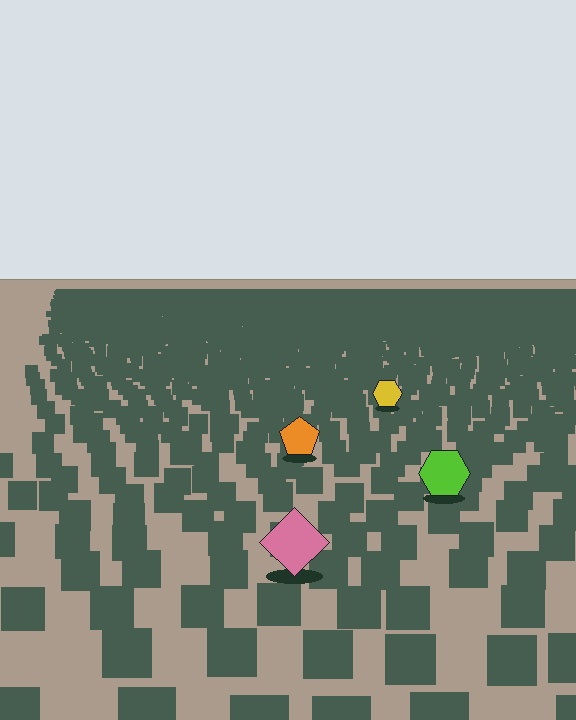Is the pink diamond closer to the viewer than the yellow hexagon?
Yes. The pink diamond is closer — you can tell from the texture gradient: the ground texture is coarser near it.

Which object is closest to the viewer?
The pink diamond is closest. The texture marks near it are larger and more spread out.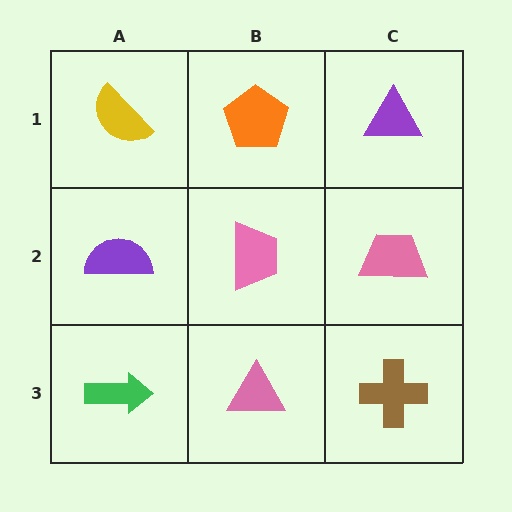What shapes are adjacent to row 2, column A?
A yellow semicircle (row 1, column A), a green arrow (row 3, column A), a pink trapezoid (row 2, column B).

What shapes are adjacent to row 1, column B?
A pink trapezoid (row 2, column B), a yellow semicircle (row 1, column A), a purple triangle (row 1, column C).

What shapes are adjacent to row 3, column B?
A pink trapezoid (row 2, column B), a green arrow (row 3, column A), a brown cross (row 3, column C).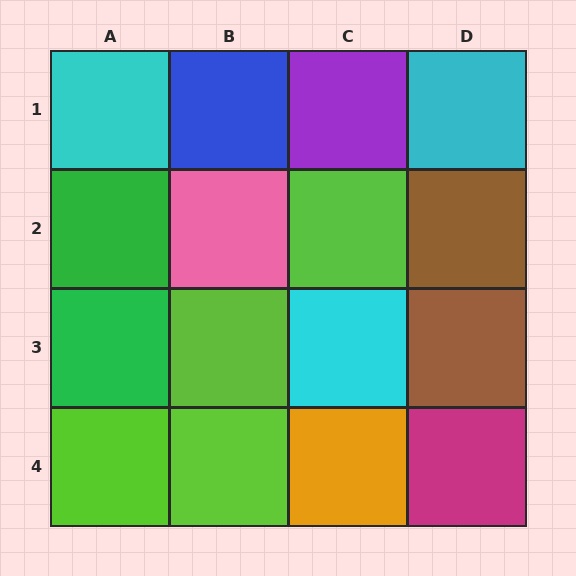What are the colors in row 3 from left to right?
Green, lime, cyan, brown.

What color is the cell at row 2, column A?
Green.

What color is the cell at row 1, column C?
Purple.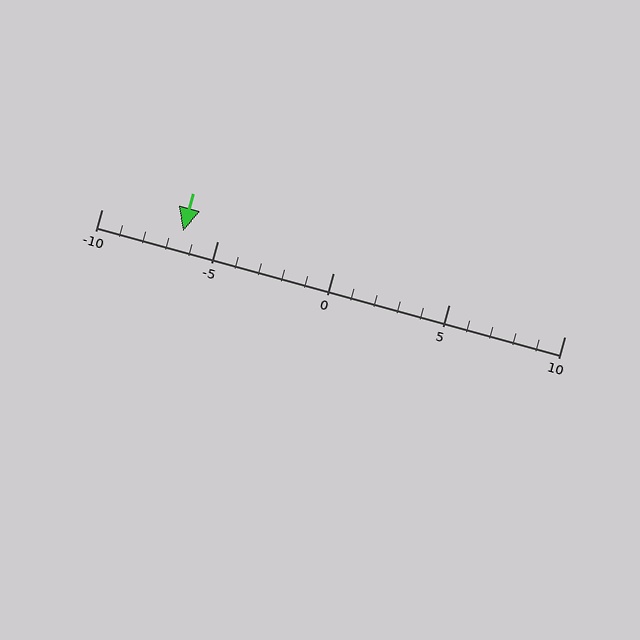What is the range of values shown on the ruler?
The ruler shows values from -10 to 10.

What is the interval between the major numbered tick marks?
The major tick marks are spaced 5 units apart.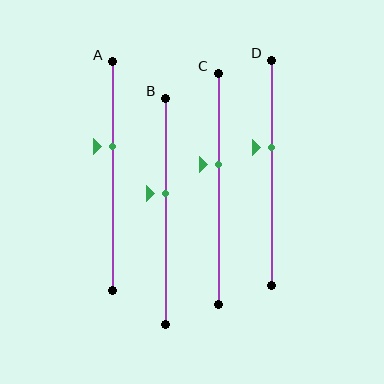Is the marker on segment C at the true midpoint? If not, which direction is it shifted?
No, the marker on segment C is shifted upward by about 11% of the segment length.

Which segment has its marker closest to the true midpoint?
Segment B has its marker closest to the true midpoint.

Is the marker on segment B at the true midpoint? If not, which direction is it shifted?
No, the marker on segment B is shifted upward by about 8% of the segment length.